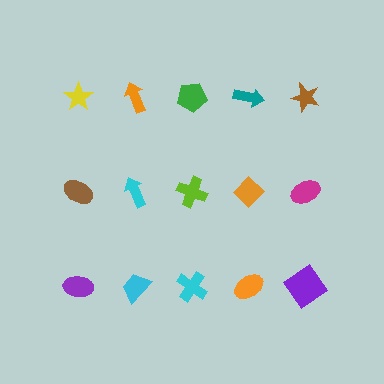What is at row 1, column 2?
An orange arrow.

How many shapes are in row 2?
5 shapes.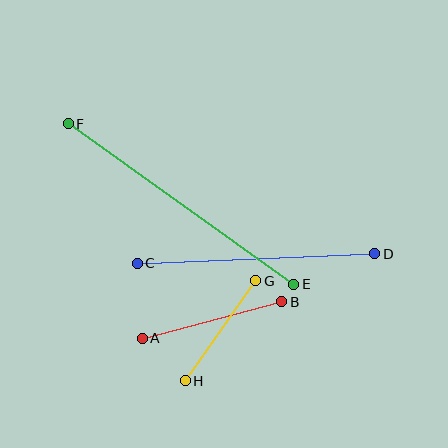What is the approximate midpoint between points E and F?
The midpoint is at approximately (181, 204) pixels.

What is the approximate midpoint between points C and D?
The midpoint is at approximately (256, 259) pixels.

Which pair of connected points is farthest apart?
Points E and F are farthest apart.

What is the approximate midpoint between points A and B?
The midpoint is at approximately (212, 320) pixels.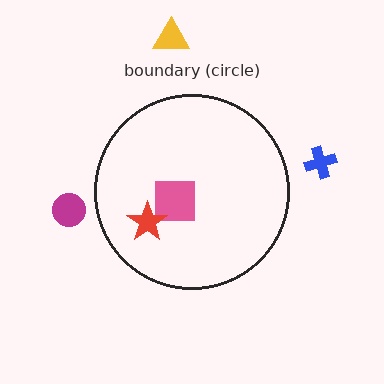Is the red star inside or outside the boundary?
Inside.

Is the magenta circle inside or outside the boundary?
Outside.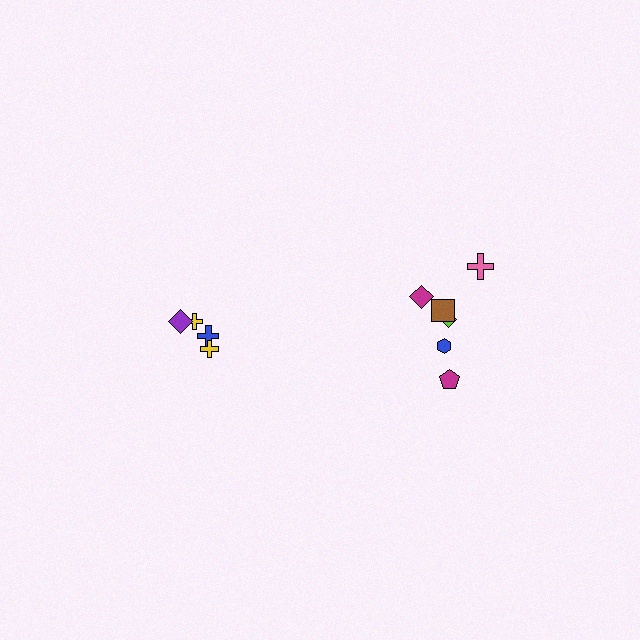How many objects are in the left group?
There are 4 objects.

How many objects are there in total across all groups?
There are 10 objects.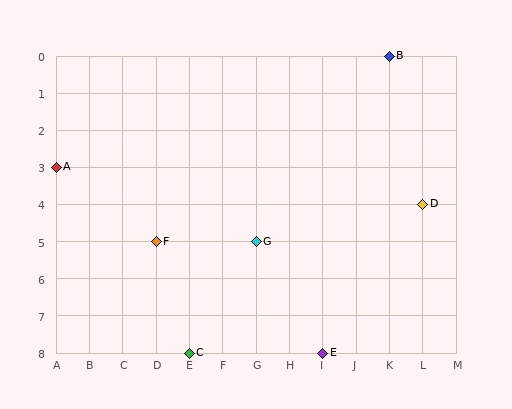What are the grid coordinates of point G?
Point G is at grid coordinates (G, 5).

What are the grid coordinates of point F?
Point F is at grid coordinates (D, 5).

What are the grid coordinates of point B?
Point B is at grid coordinates (K, 0).